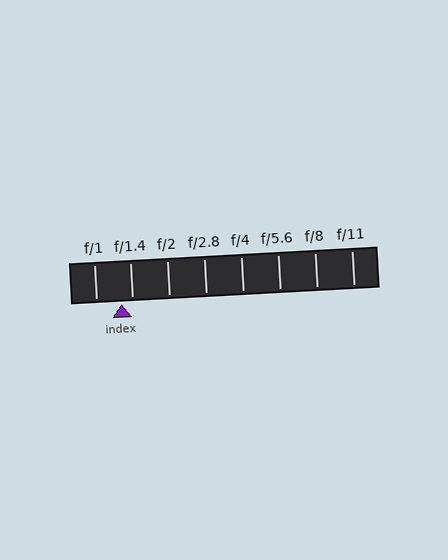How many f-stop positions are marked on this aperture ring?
There are 8 f-stop positions marked.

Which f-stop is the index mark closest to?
The index mark is closest to f/1.4.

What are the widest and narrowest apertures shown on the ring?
The widest aperture shown is f/1 and the narrowest is f/11.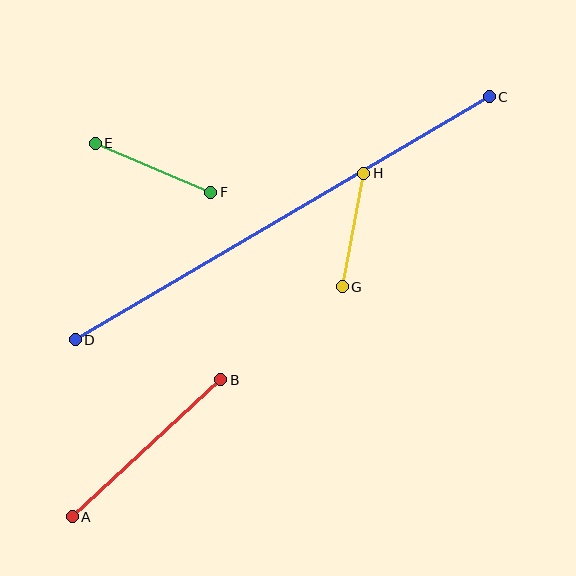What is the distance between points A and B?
The distance is approximately 202 pixels.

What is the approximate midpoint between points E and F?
The midpoint is at approximately (153, 168) pixels.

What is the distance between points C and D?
The distance is approximately 480 pixels.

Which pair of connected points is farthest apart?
Points C and D are farthest apart.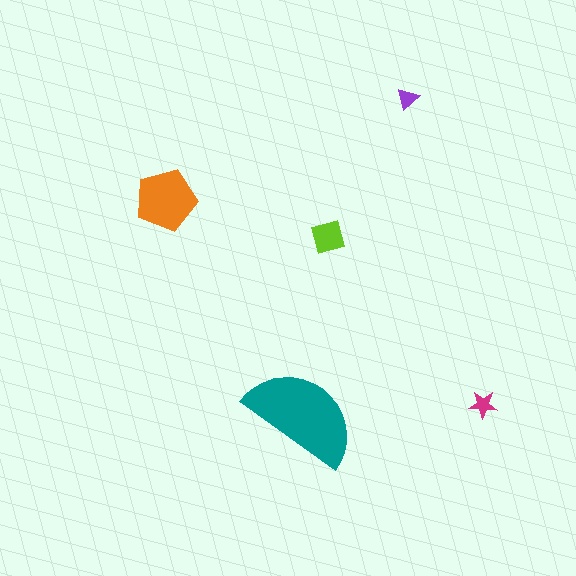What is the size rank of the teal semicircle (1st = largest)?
1st.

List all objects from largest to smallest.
The teal semicircle, the orange pentagon, the lime diamond, the magenta star, the purple triangle.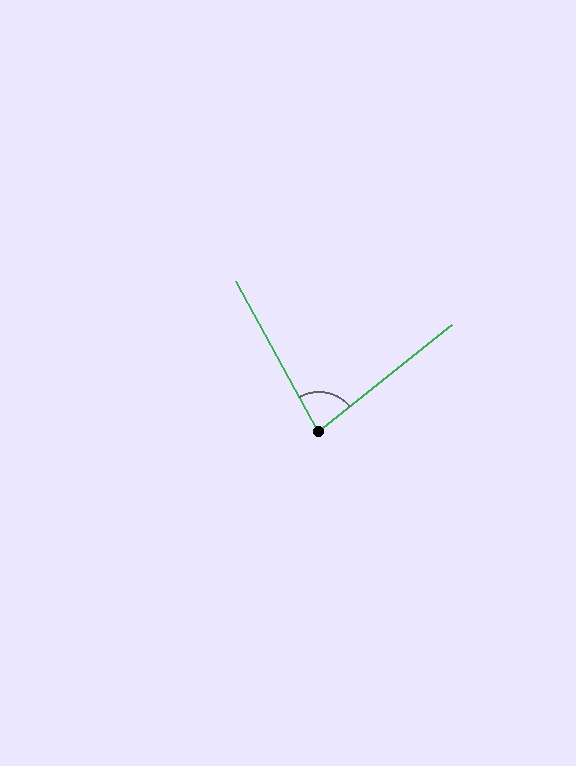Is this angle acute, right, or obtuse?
It is acute.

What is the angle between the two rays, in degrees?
Approximately 80 degrees.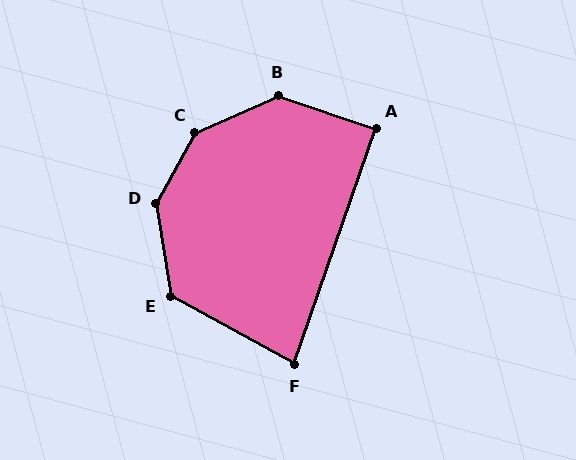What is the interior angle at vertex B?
Approximately 138 degrees (obtuse).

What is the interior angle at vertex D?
Approximately 142 degrees (obtuse).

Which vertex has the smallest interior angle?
F, at approximately 80 degrees.